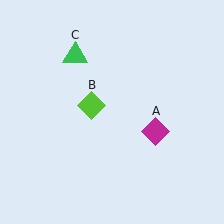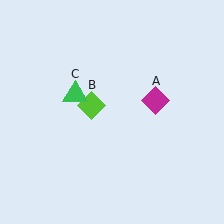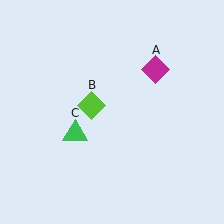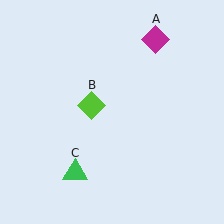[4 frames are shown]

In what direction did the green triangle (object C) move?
The green triangle (object C) moved down.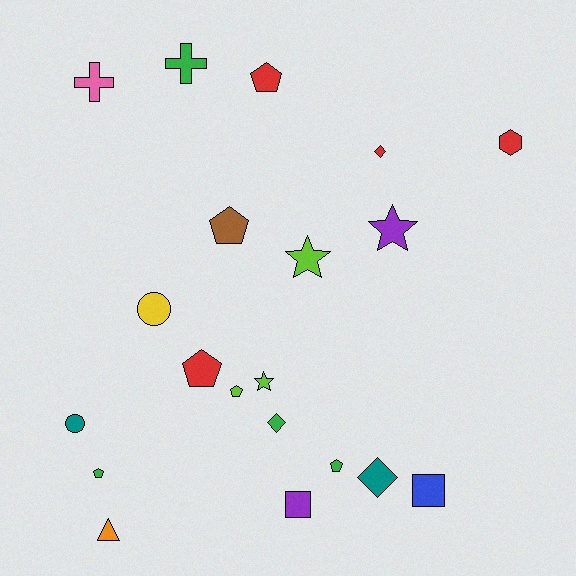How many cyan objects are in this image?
There are no cyan objects.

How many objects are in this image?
There are 20 objects.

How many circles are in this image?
There are 2 circles.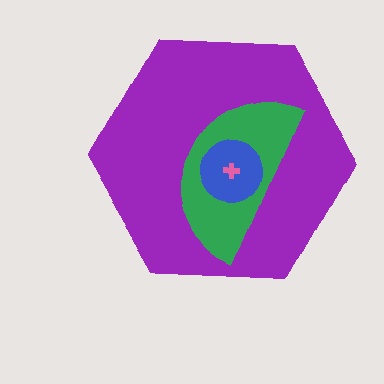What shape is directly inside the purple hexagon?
The green semicircle.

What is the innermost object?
The pink cross.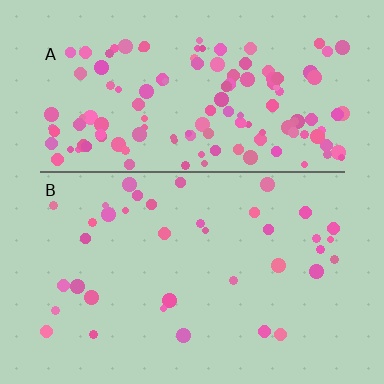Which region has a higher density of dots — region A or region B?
A (the top).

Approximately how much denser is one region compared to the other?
Approximately 3.7× — region A over region B.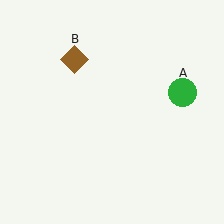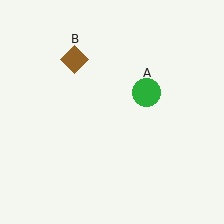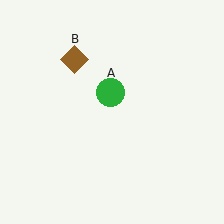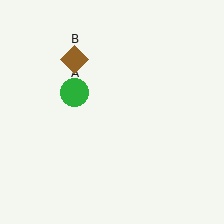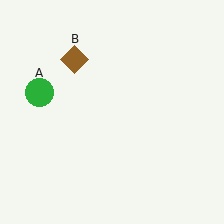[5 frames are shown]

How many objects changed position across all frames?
1 object changed position: green circle (object A).